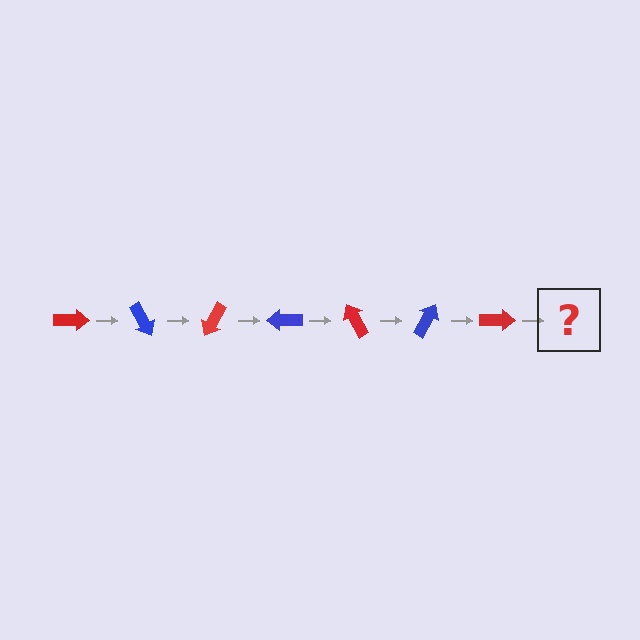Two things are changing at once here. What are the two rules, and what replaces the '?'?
The two rules are that it rotates 60 degrees each step and the color cycles through red and blue. The '?' should be a blue arrow, rotated 420 degrees from the start.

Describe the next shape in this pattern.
It should be a blue arrow, rotated 420 degrees from the start.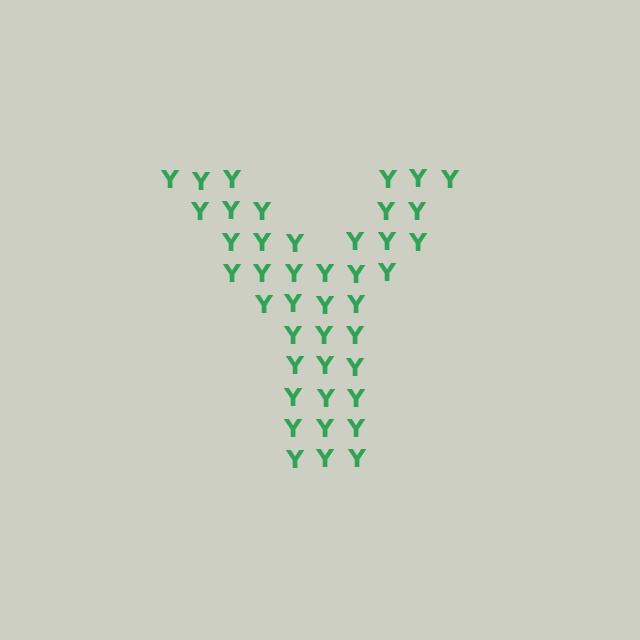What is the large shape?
The large shape is the letter Y.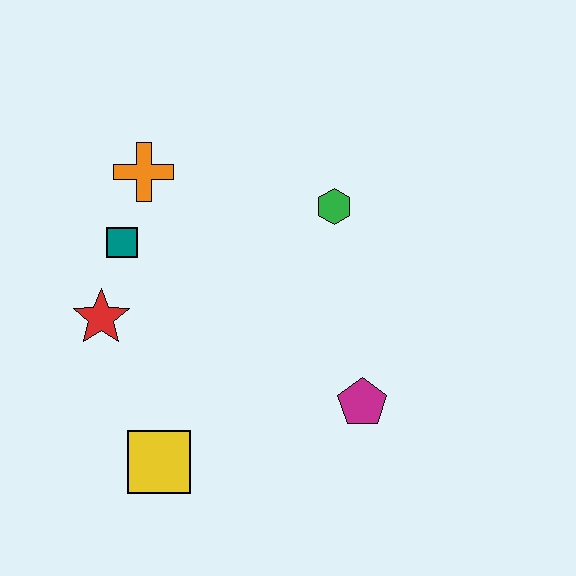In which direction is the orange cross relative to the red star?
The orange cross is above the red star.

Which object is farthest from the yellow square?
The green hexagon is farthest from the yellow square.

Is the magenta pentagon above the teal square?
No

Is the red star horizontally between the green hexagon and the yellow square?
No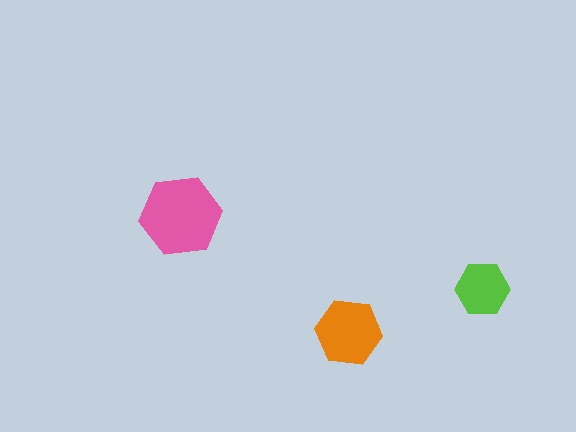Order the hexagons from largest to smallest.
the pink one, the orange one, the lime one.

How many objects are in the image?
There are 3 objects in the image.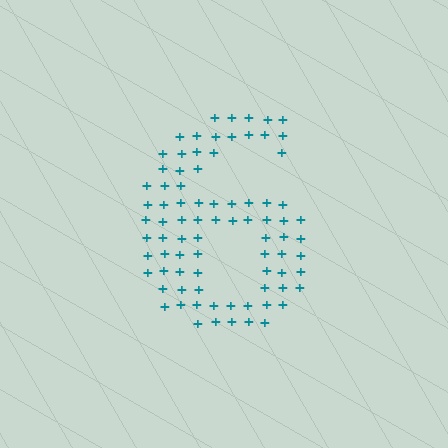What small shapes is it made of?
It is made of small plus signs.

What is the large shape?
The large shape is the digit 6.